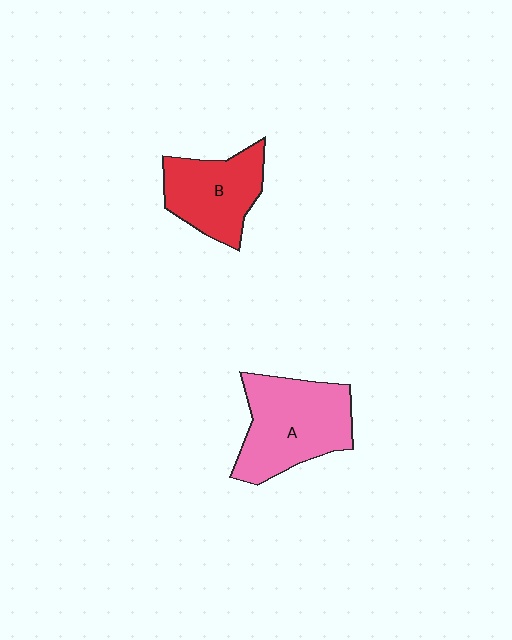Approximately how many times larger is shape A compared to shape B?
Approximately 1.3 times.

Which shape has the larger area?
Shape A (pink).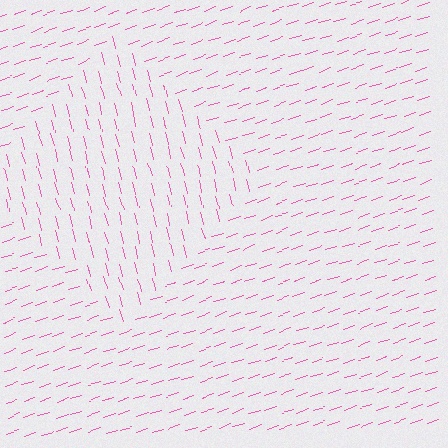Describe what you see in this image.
The image is filled with small pink line segments. A diamond region in the image has lines oriented differently from the surrounding lines, creating a visible texture boundary.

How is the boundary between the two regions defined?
The boundary is defined purely by a change in line orientation (approximately 86 degrees difference). All lines are the same color and thickness.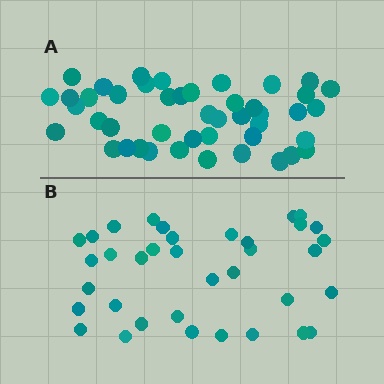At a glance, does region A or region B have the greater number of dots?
Region A (the top region) has more dots.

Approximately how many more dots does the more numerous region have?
Region A has roughly 8 or so more dots than region B.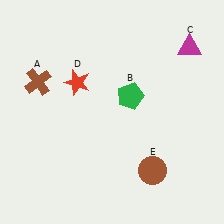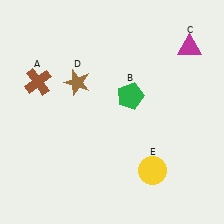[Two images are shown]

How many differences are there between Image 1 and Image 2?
There are 2 differences between the two images.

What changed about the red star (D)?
In Image 1, D is red. In Image 2, it changed to brown.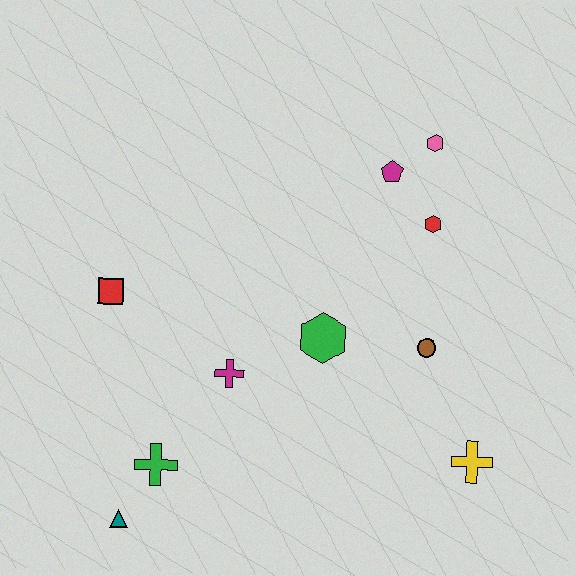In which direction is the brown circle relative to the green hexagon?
The brown circle is to the right of the green hexagon.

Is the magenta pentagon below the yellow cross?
No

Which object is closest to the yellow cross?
The brown circle is closest to the yellow cross.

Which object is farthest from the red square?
The yellow cross is farthest from the red square.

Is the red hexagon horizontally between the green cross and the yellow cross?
Yes